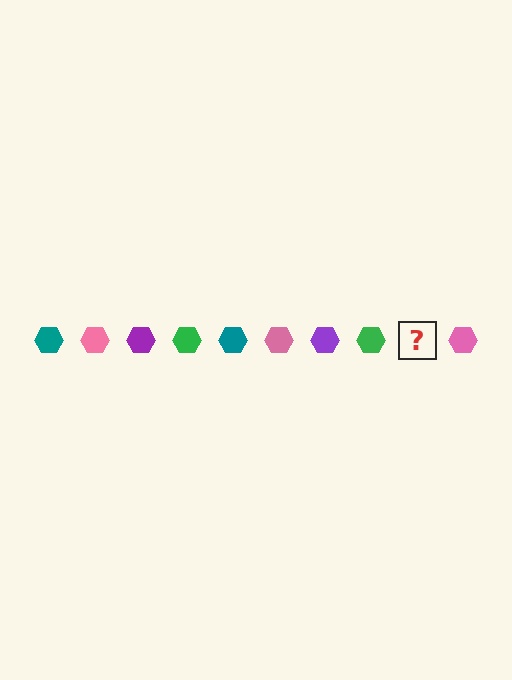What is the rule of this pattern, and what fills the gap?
The rule is that the pattern cycles through teal, pink, purple, green hexagons. The gap should be filled with a teal hexagon.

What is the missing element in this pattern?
The missing element is a teal hexagon.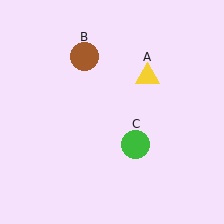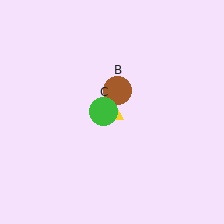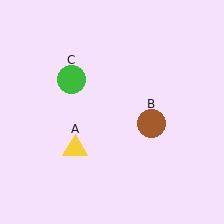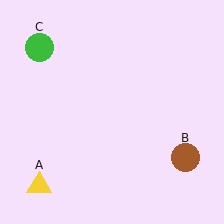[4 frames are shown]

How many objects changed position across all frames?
3 objects changed position: yellow triangle (object A), brown circle (object B), green circle (object C).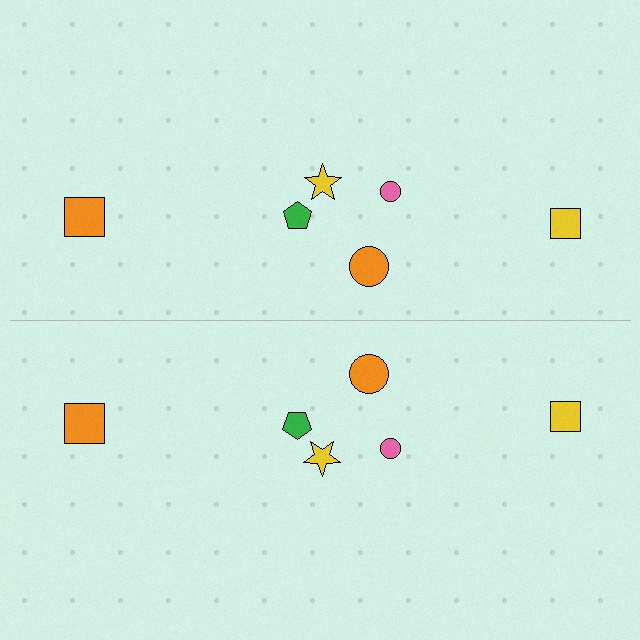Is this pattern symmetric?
Yes, this pattern has bilateral (reflection) symmetry.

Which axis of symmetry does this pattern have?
The pattern has a horizontal axis of symmetry running through the center of the image.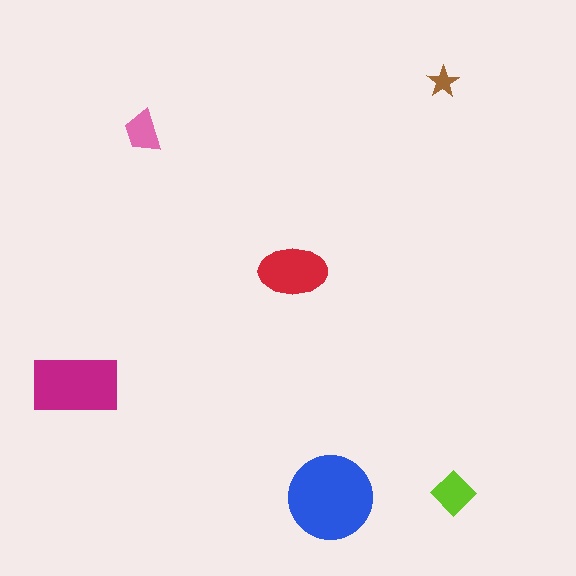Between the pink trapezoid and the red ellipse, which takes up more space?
The red ellipse.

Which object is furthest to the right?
The lime diamond is rightmost.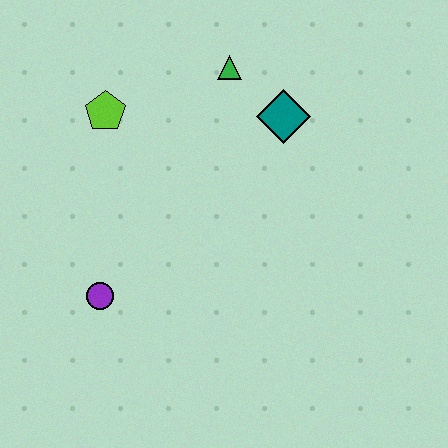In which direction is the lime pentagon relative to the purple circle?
The lime pentagon is above the purple circle.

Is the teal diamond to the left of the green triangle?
No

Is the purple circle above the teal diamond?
No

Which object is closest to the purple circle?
The lime pentagon is closest to the purple circle.